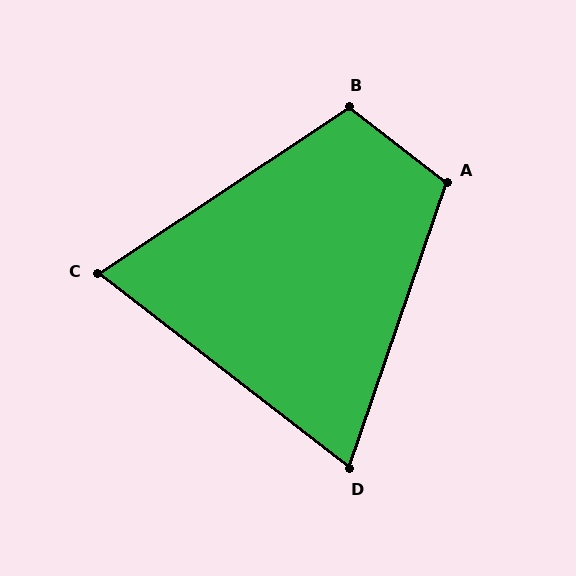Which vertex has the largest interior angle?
B, at approximately 109 degrees.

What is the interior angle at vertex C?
Approximately 71 degrees (acute).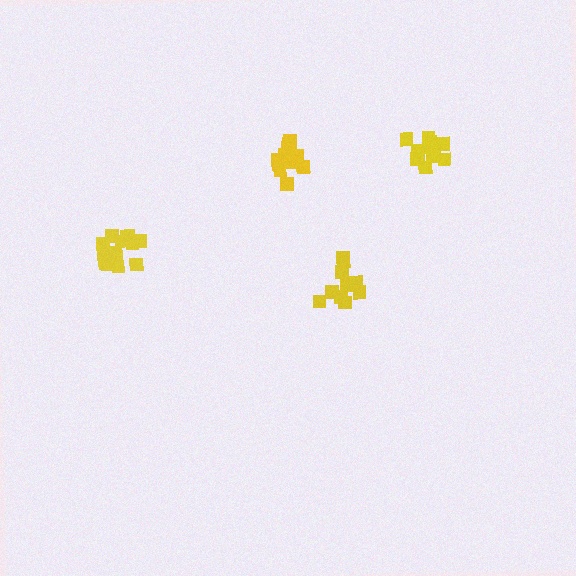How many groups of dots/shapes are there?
There are 4 groups.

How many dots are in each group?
Group 1: 13 dots, Group 2: 14 dots, Group 3: 12 dots, Group 4: 10 dots (49 total).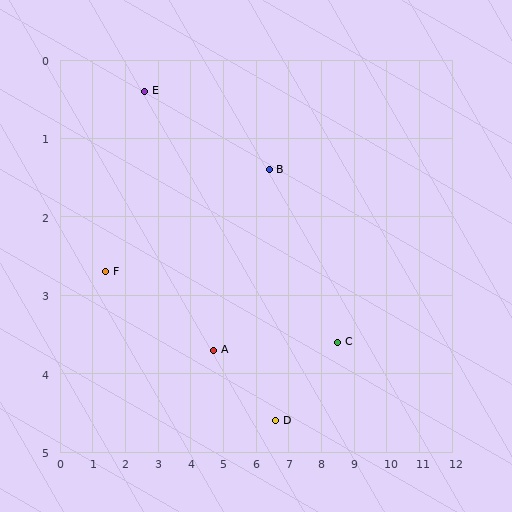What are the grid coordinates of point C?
Point C is at approximately (8.5, 3.6).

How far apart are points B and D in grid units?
Points B and D are about 3.2 grid units apart.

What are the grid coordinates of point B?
Point B is at approximately (6.4, 1.4).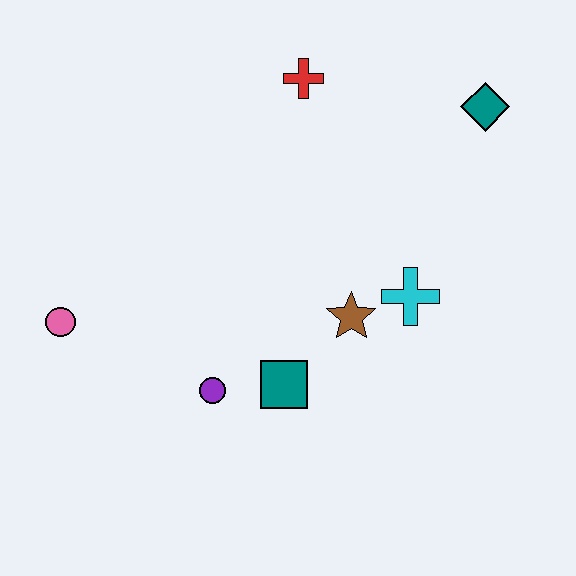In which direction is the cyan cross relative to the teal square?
The cyan cross is to the right of the teal square.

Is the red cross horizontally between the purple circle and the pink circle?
No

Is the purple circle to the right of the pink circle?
Yes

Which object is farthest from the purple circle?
The teal diamond is farthest from the purple circle.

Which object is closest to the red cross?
The teal diamond is closest to the red cross.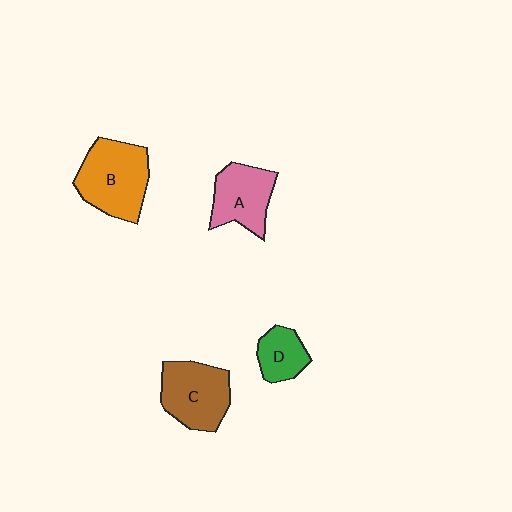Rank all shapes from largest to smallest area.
From largest to smallest: B (orange), C (brown), A (pink), D (green).